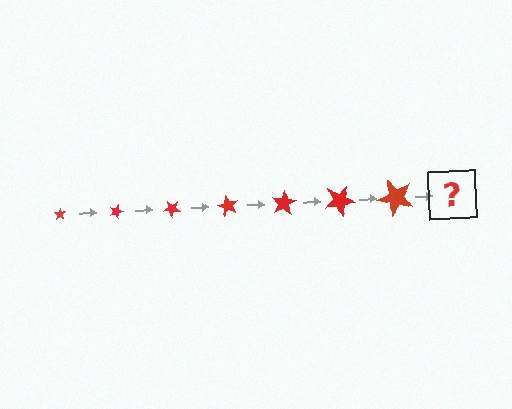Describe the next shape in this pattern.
It should be a star, larger than the previous one and rotated 140 degrees from the start.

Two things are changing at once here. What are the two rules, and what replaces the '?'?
The two rules are that the star grows larger each step and it rotates 20 degrees each step. The '?' should be a star, larger than the previous one and rotated 140 degrees from the start.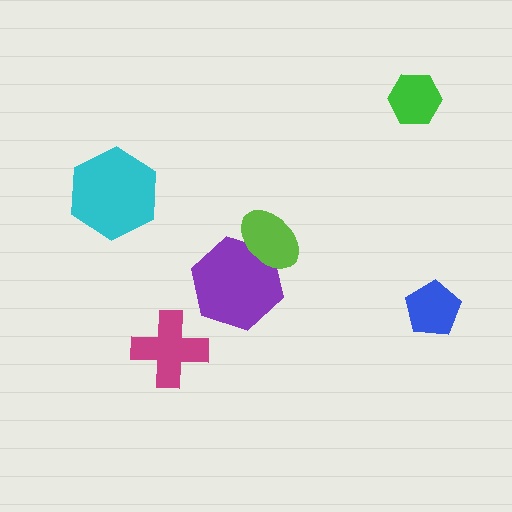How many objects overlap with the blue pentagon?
0 objects overlap with the blue pentagon.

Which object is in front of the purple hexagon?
The lime ellipse is in front of the purple hexagon.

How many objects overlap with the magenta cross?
0 objects overlap with the magenta cross.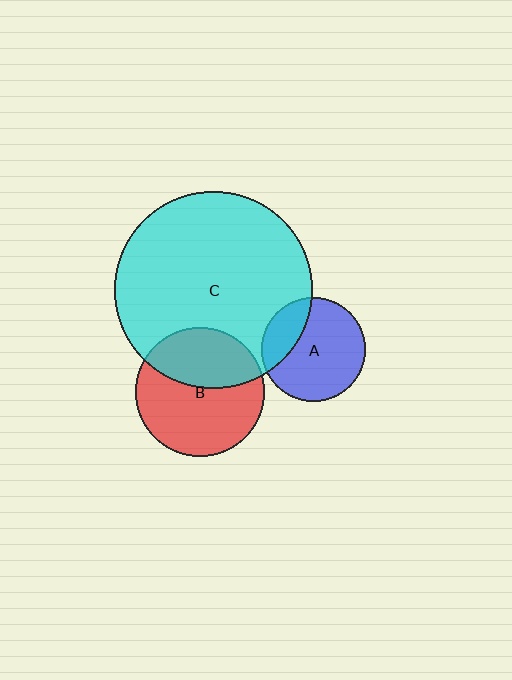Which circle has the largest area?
Circle C (cyan).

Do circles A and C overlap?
Yes.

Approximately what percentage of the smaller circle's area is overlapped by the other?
Approximately 25%.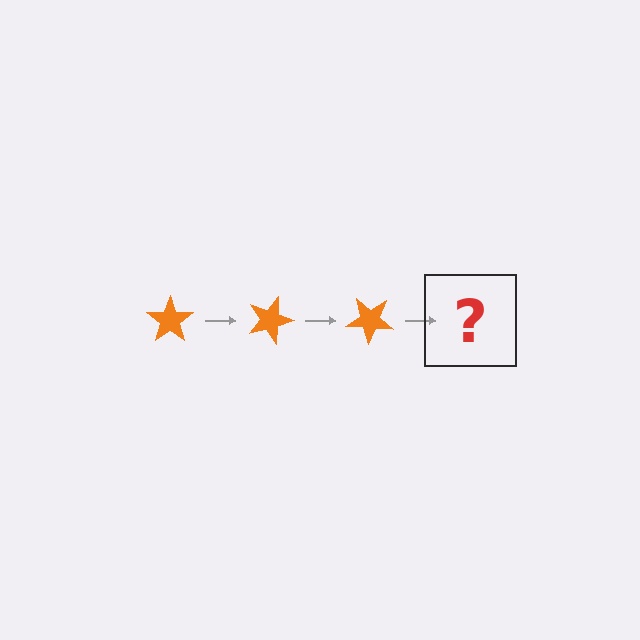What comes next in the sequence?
The next element should be an orange star rotated 60 degrees.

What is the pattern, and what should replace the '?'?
The pattern is that the star rotates 20 degrees each step. The '?' should be an orange star rotated 60 degrees.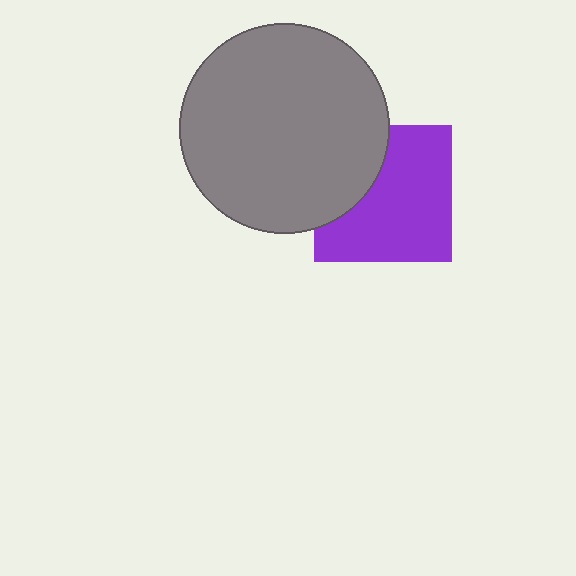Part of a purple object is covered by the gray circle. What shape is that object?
It is a square.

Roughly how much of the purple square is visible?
Most of it is visible (roughly 68%).